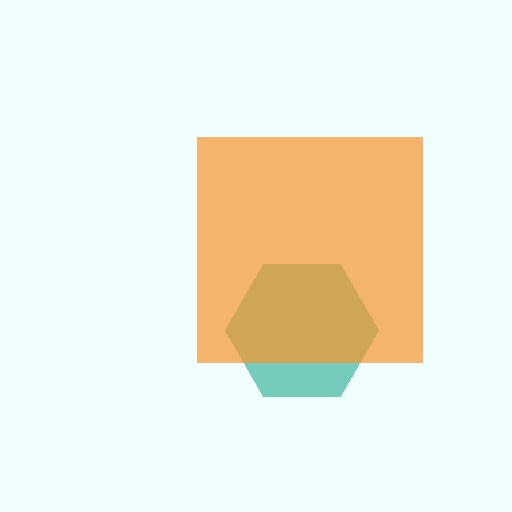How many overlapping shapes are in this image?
There are 2 overlapping shapes in the image.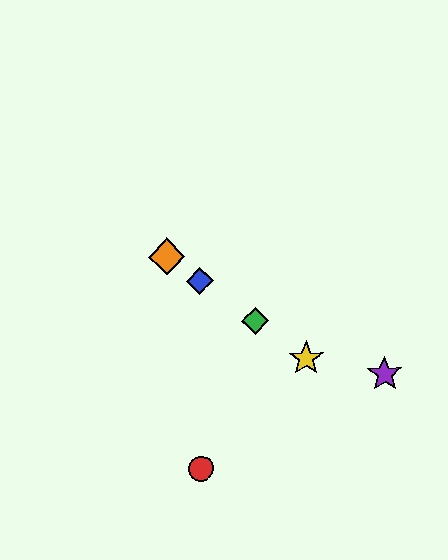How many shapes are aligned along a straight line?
4 shapes (the blue diamond, the green diamond, the yellow star, the orange diamond) are aligned along a straight line.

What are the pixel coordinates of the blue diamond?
The blue diamond is at (200, 281).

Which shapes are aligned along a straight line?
The blue diamond, the green diamond, the yellow star, the orange diamond are aligned along a straight line.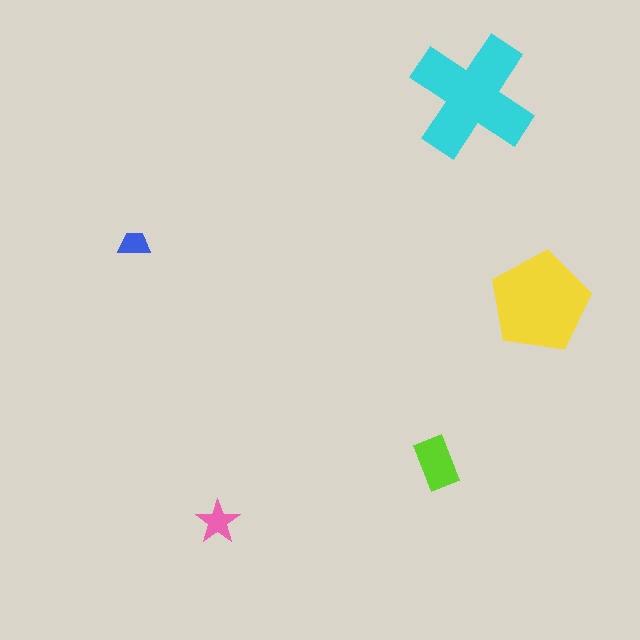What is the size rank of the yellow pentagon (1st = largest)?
2nd.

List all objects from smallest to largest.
The blue trapezoid, the pink star, the lime rectangle, the yellow pentagon, the cyan cross.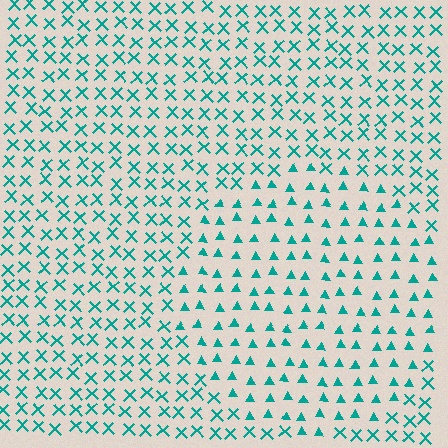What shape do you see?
I see a circle.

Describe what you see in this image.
The image is filled with small teal elements arranged in a uniform grid. A circle-shaped region contains triangles, while the surrounding area contains X marks. The boundary is defined purely by the change in element shape.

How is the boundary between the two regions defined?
The boundary is defined by a change in element shape: triangles inside vs. X marks outside. All elements share the same color and spacing.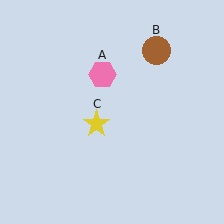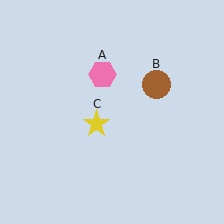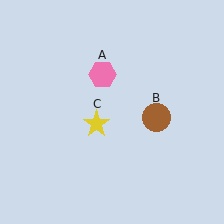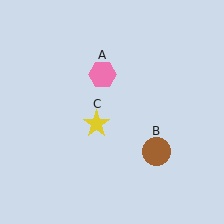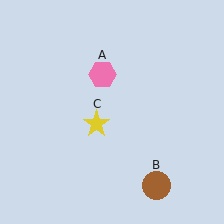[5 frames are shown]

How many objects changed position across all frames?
1 object changed position: brown circle (object B).